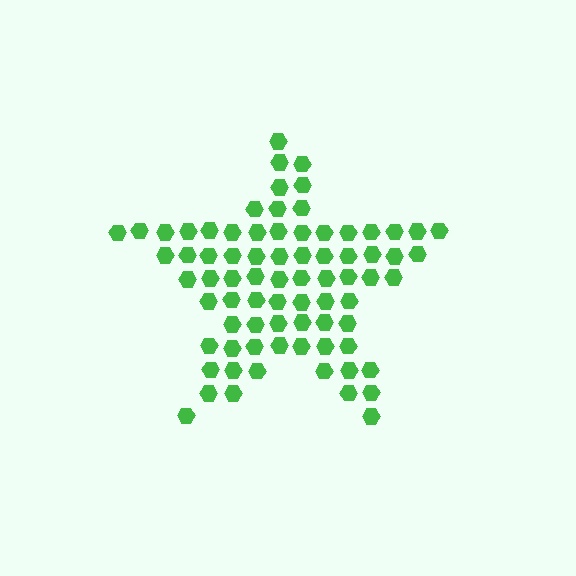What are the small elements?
The small elements are hexagons.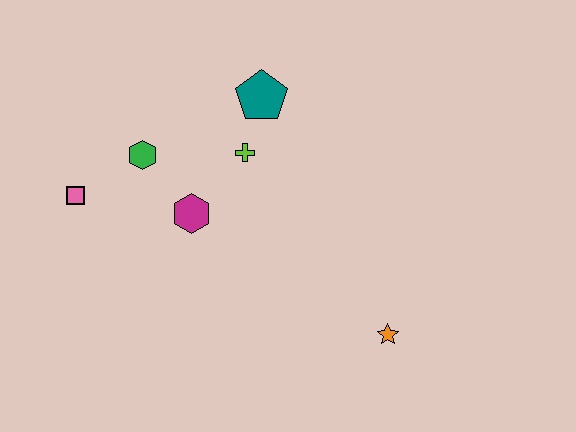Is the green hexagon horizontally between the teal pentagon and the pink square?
Yes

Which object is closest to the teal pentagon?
The lime cross is closest to the teal pentagon.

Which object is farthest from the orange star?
The pink square is farthest from the orange star.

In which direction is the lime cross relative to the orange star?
The lime cross is above the orange star.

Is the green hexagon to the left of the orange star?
Yes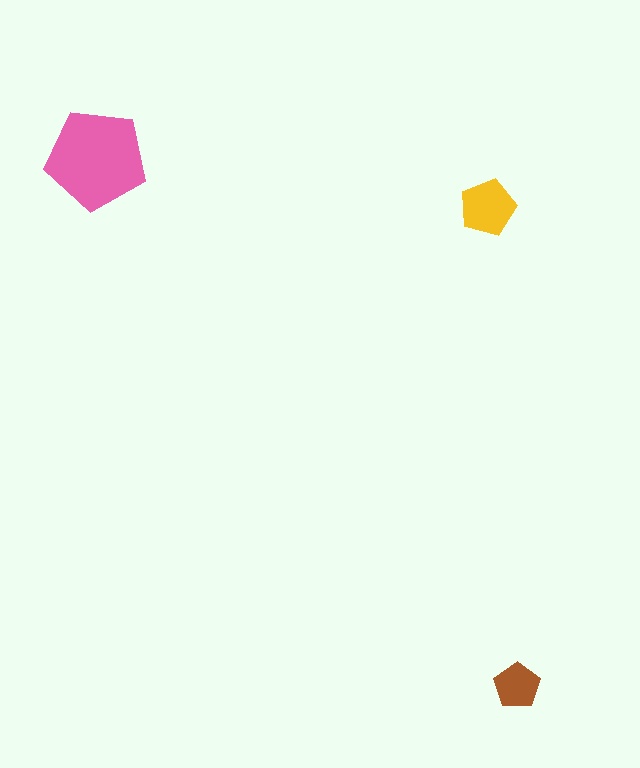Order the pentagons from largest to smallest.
the pink one, the yellow one, the brown one.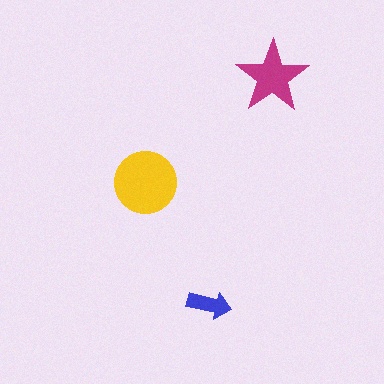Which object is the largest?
The yellow circle.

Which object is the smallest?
The blue arrow.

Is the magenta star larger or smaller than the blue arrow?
Larger.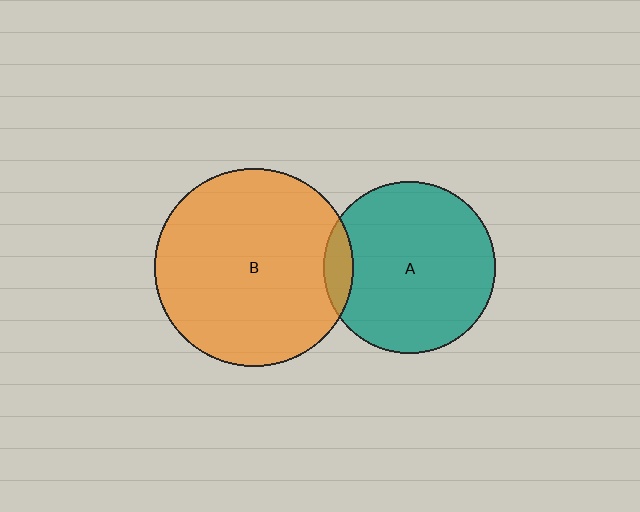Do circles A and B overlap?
Yes.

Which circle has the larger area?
Circle B (orange).